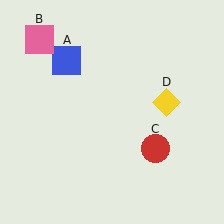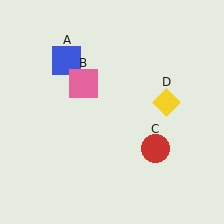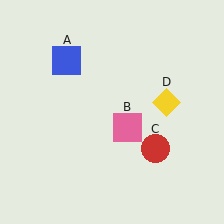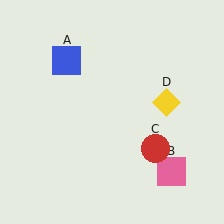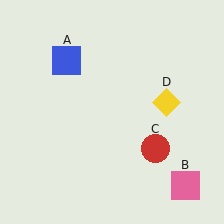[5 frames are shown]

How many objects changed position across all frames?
1 object changed position: pink square (object B).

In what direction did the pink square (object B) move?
The pink square (object B) moved down and to the right.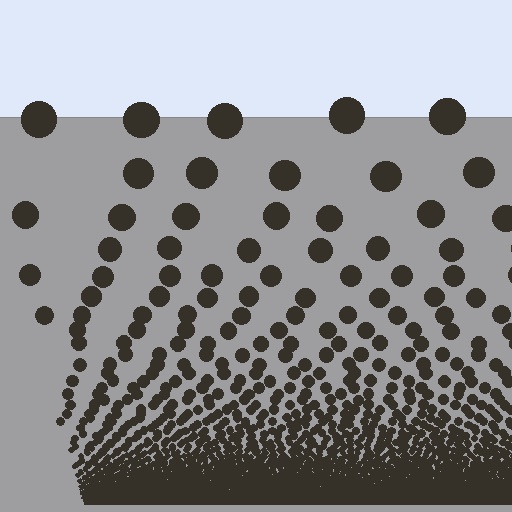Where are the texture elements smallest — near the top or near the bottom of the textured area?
Near the bottom.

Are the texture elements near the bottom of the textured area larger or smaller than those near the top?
Smaller. The gradient is inverted — elements near the bottom are smaller and denser.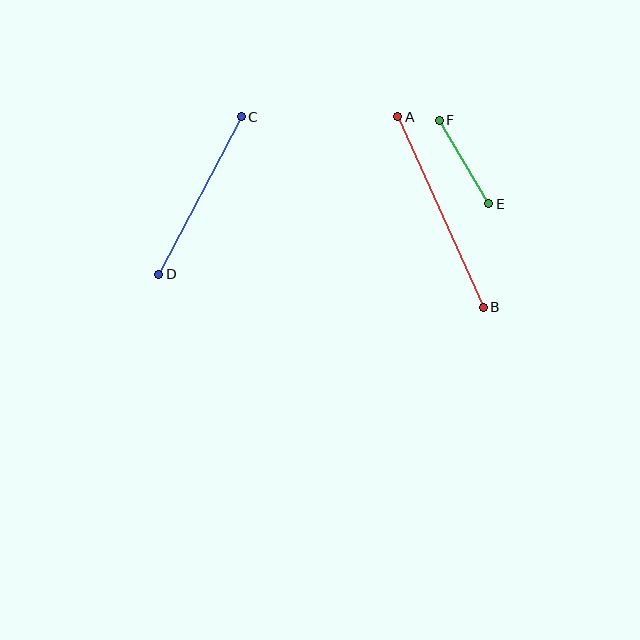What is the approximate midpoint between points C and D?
The midpoint is at approximately (200, 196) pixels.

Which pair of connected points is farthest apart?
Points A and B are farthest apart.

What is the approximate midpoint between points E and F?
The midpoint is at approximately (464, 162) pixels.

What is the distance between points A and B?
The distance is approximately 209 pixels.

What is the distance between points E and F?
The distance is approximately 97 pixels.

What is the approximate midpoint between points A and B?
The midpoint is at approximately (441, 212) pixels.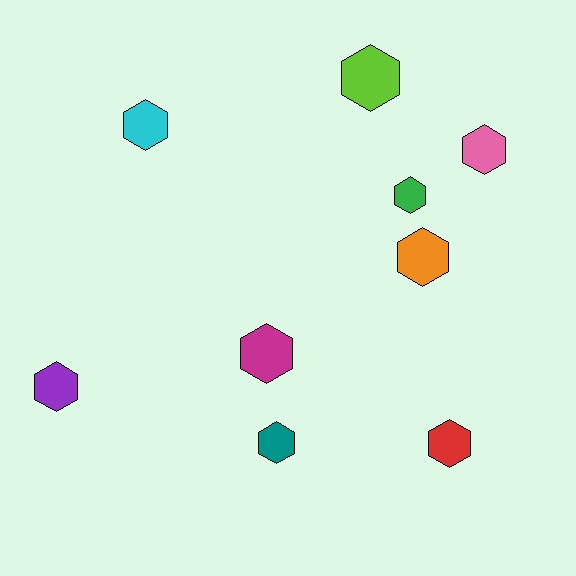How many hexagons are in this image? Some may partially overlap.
There are 9 hexagons.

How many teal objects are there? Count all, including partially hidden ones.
There is 1 teal object.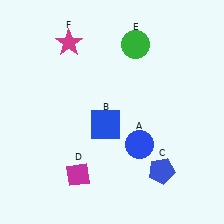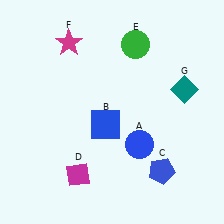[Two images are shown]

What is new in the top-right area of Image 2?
A teal diamond (G) was added in the top-right area of Image 2.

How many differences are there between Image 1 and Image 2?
There is 1 difference between the two images.